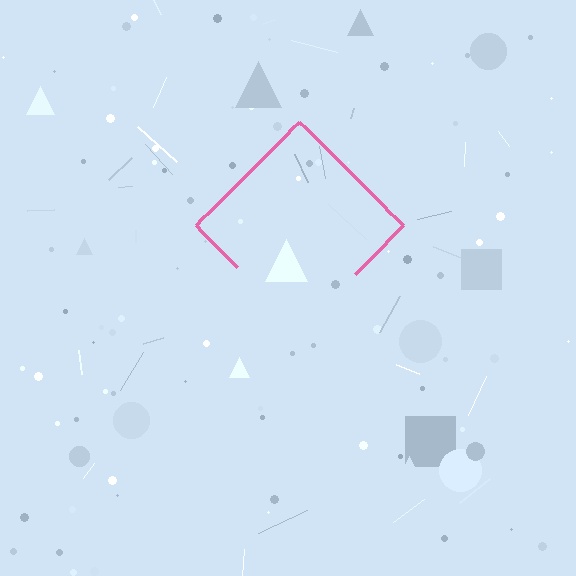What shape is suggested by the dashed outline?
The dashed outline suggests a diamond.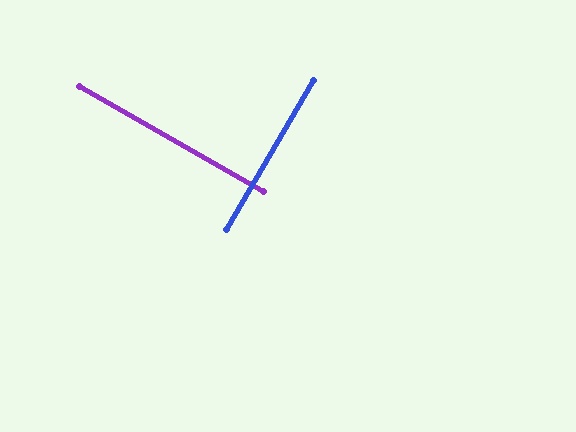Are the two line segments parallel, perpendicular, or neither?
Perpendicular — they meet at approximately 90°.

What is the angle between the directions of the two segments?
Approximately 90 degrees.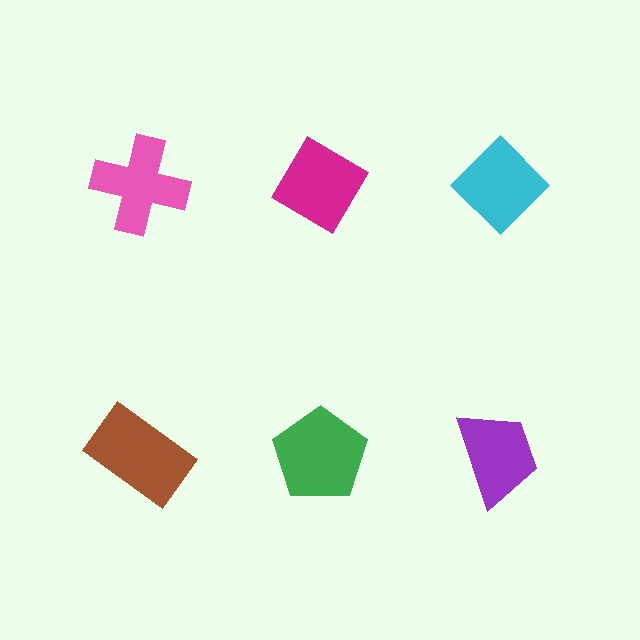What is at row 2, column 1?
A brown rectangle.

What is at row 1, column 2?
A magenta diamond.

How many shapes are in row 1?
3 shapes.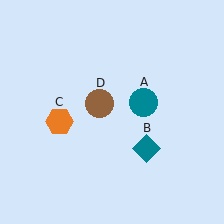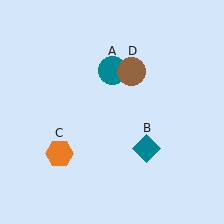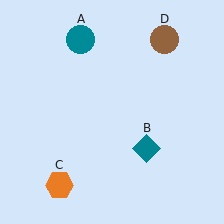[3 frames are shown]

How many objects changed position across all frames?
3 objects changed position: teal circle (object A), orange hexagon (object C), brown circle (object D).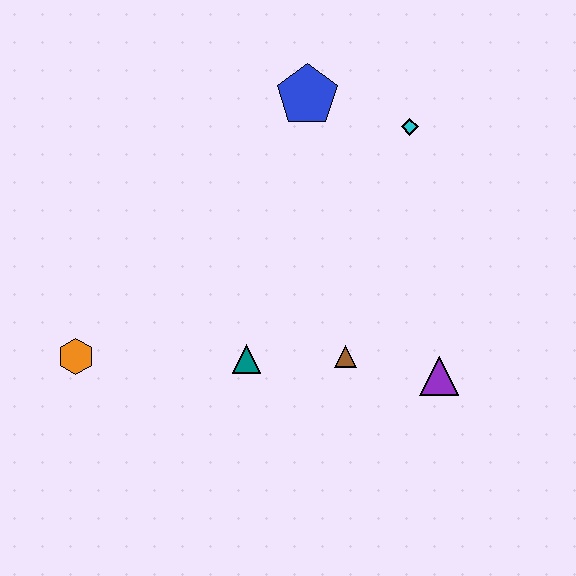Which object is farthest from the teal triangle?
The cyan diamond is farthest from the teal triangle.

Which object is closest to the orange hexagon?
The teal triangle is closest to the orange hexagon.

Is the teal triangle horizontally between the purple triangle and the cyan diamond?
No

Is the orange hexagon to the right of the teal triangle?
No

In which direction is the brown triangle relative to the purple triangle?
The brown triangle is to the left of the purple triangle.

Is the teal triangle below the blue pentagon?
Yes